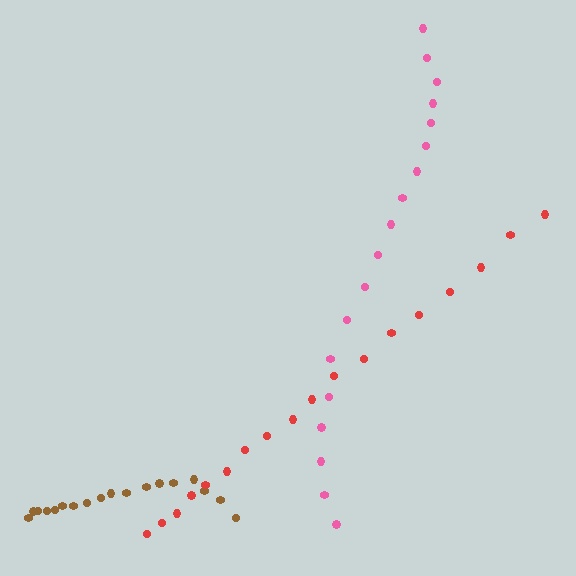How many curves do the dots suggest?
There are 3 distinct paths.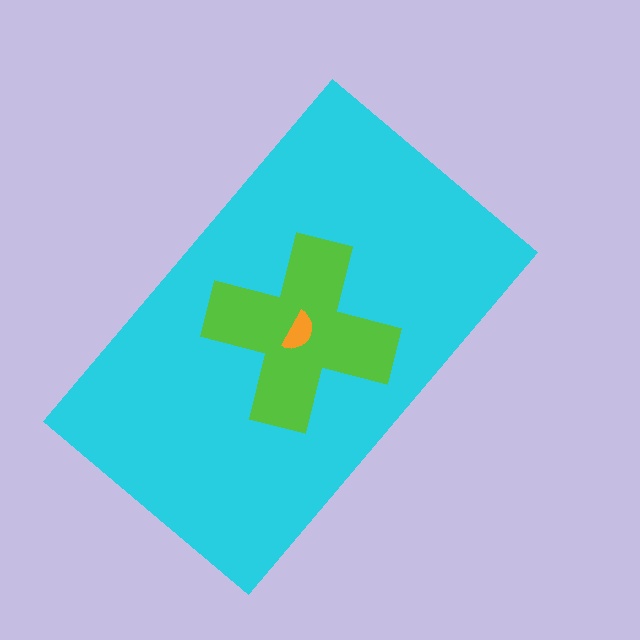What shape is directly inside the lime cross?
The orange semicircle.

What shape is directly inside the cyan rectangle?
The lime cross.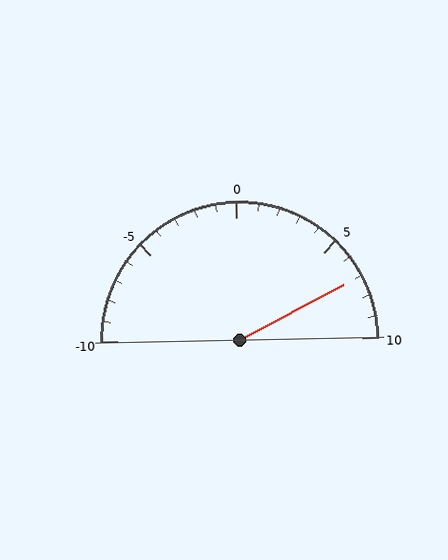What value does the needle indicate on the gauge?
The needle indicates approximately 7.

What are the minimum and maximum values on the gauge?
The gauge ranges from -10 to 10.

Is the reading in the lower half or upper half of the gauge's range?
The reading is in the upper half of the range (-10 to 10).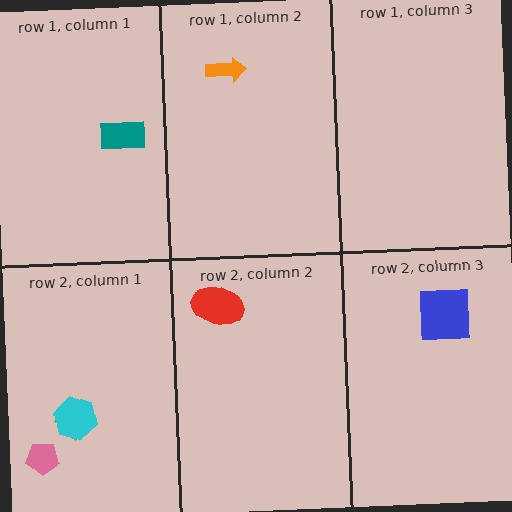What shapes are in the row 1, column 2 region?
The orange arrow.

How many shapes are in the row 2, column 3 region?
1.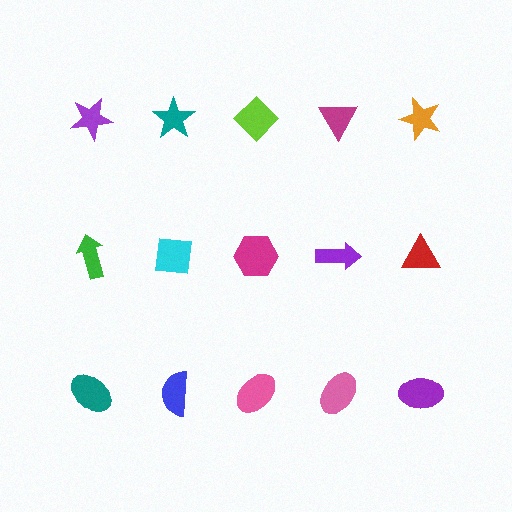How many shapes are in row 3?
5 shapes.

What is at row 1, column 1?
A purple star.